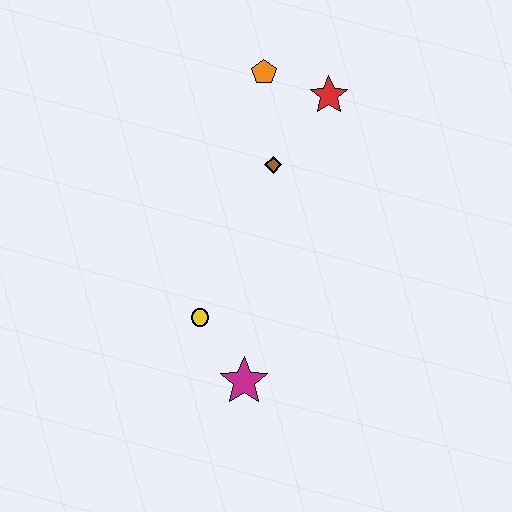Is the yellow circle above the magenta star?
Yes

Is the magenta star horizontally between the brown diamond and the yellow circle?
Yes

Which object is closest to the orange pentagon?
The red star is closest to the orange pentagon.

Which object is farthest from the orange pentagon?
The magenta star is farthest from the orange pentagon.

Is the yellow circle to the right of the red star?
No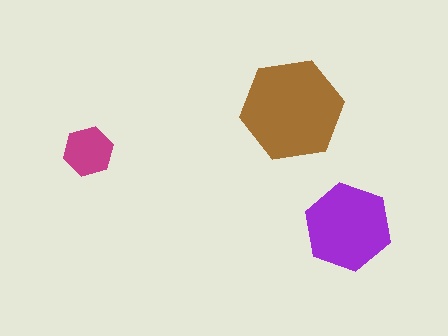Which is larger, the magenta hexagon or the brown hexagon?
The brown one.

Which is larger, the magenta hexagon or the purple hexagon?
The purple one.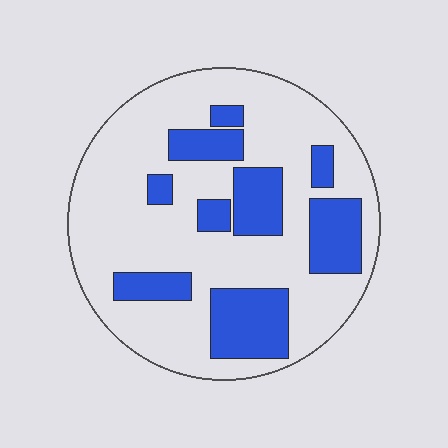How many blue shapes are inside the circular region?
9.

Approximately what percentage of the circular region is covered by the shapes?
Approximately 30%.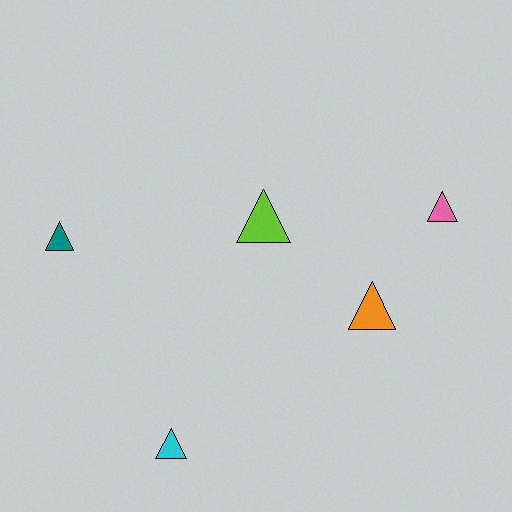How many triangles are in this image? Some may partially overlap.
There are 5 triangles.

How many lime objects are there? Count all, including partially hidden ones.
There is 1 lime object.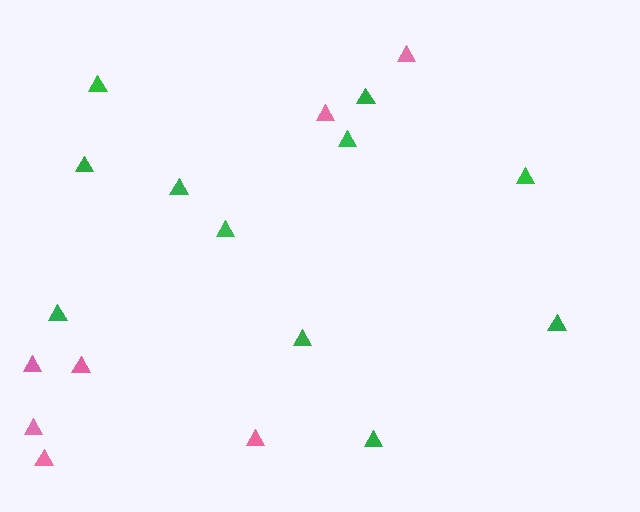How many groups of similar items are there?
There are 2 groups: one group of green triangles (11) and one group of pink triangles (7).